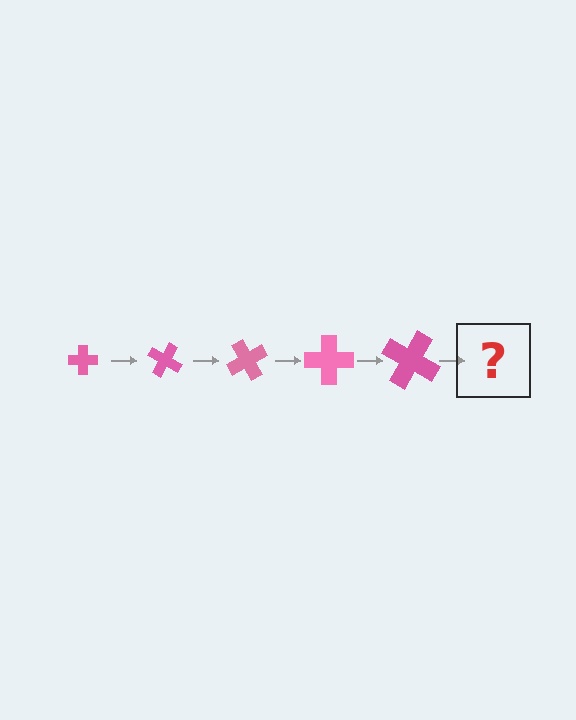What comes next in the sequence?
The next element should be a cross, larger than the previous one and rotated 150 degrees from the start.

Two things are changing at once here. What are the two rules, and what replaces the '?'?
The two rules are that the cross grows larger each step and it rotates 30 degrees each step. The '?' should be a cross, larger than the previous one and rotated 150 degrees from the start.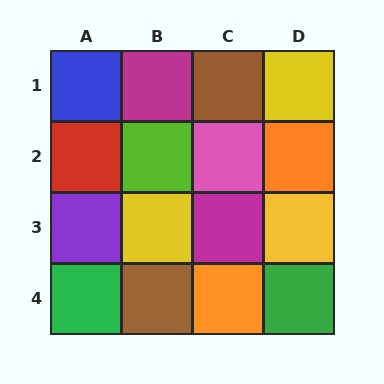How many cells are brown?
2 cells are brown.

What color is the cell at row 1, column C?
Brown.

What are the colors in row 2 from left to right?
Red, lime, pink, orange.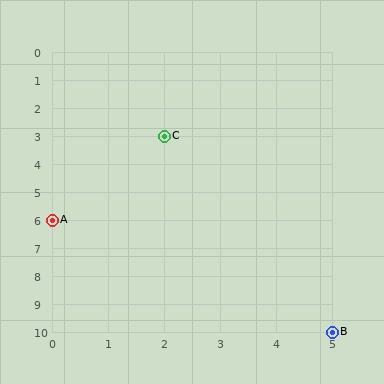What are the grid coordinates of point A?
Point A is at grid coordinates (0, 6).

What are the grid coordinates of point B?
Point B is at grid coordinates (5, 10).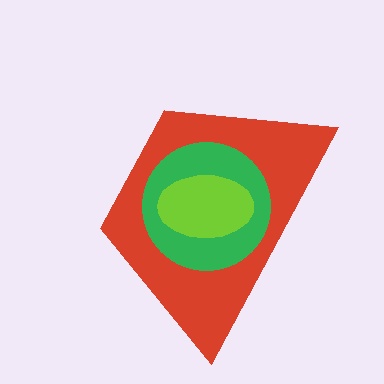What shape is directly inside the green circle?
The lime ellipse.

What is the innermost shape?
The lime ellipse.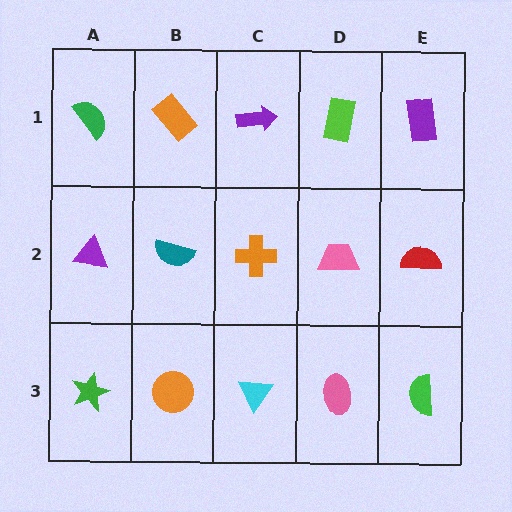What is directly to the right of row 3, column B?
A cyan triangle.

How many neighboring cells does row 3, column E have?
2.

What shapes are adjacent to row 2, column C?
A purple arrow (row 1, column C), a cyan triangle (row 3, column C), a teal semicircle (row 2, column B), a pink trapezoid (row 2, column D).